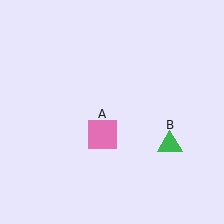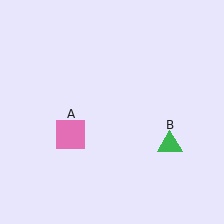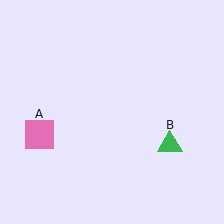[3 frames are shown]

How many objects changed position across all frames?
1 object changed position: pink square (object A).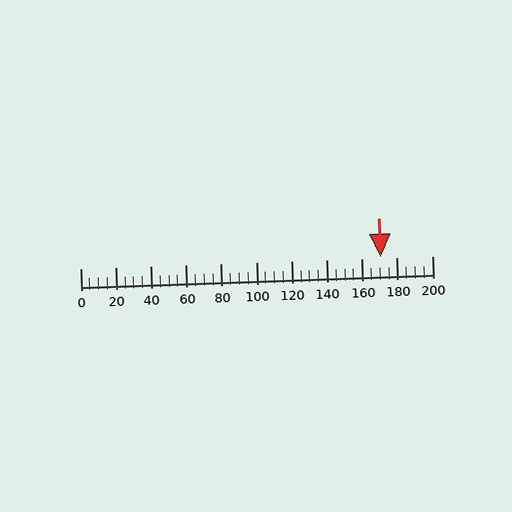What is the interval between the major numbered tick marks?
The major tick marks are spaced 20 units apart.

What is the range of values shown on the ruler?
The ruler shows values from 0 to 200.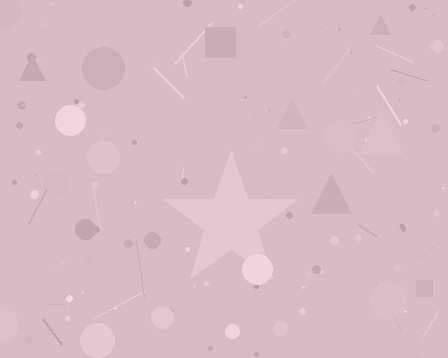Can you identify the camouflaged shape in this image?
The camouflaged shape is a star.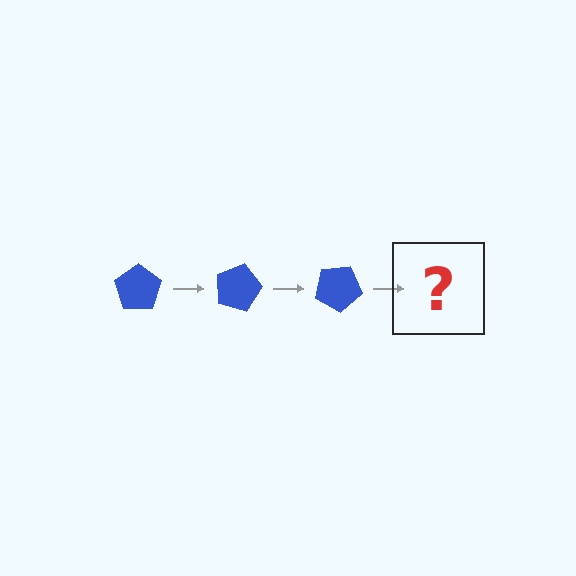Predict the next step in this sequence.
The next step is a blue pentagon rotated 45 degrees.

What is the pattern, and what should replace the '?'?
The pattern is that the pentagon rotates 15 degrees each step. The '?' should be a blue pentagon rotated 45 degrees.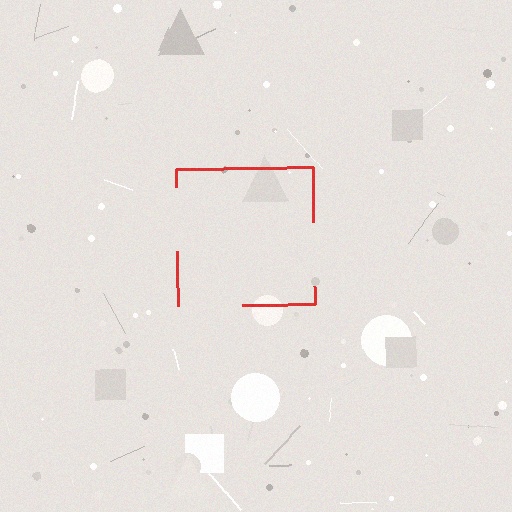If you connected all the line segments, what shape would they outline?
They would outline a square.